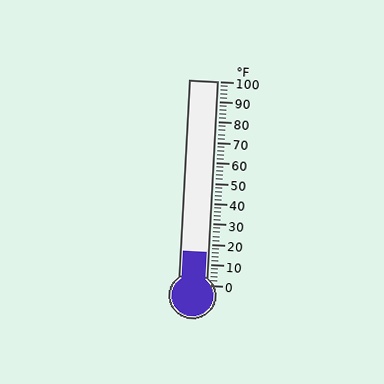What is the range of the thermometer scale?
The thermometer scale ranges from 0°F to 100°F.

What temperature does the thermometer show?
The thermometer shows approximately 16°F.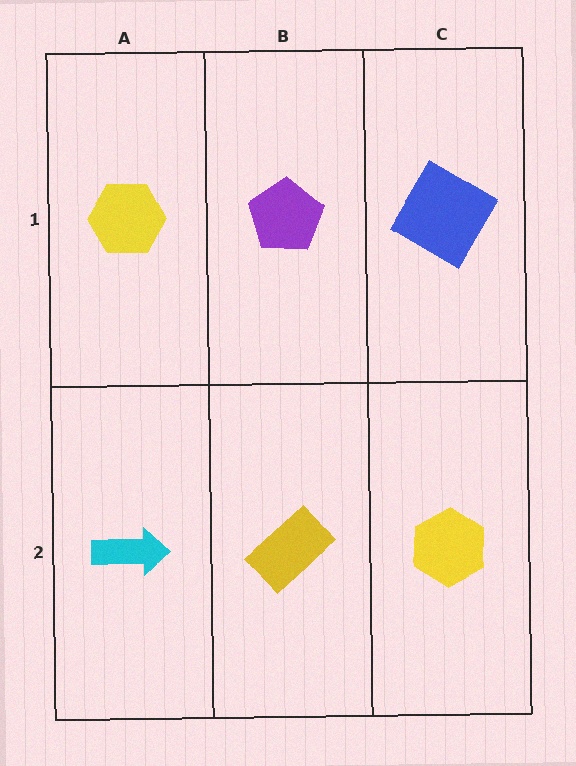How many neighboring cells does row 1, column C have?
2.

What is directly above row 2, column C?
A blue diamond.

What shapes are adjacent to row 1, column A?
A cyan arrow (row 2, column A), a purple pentagon (row 1, column B).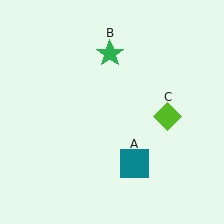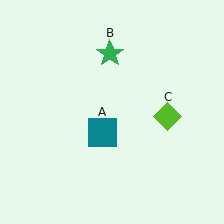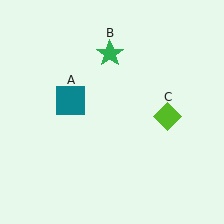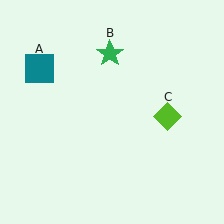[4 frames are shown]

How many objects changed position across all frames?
1 object changed position: teal square (object A).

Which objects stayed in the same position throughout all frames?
Green star (object B) and lime diamond (object C) remained stationary.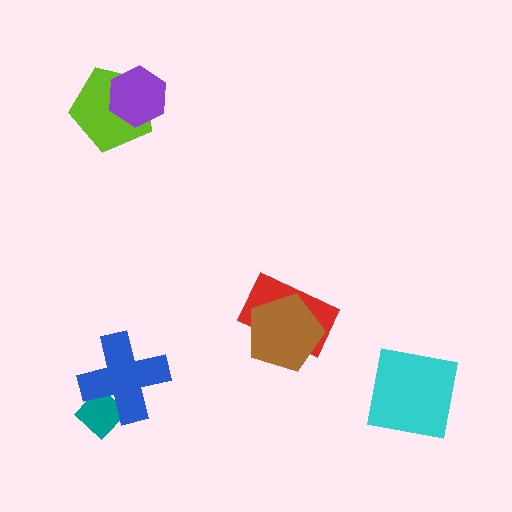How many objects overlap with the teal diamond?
1 object overlaps with the teal diamond.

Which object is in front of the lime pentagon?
The purple hexagon is in front of the lime pentagon.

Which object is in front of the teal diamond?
The blue cross is in front of the teal diamond.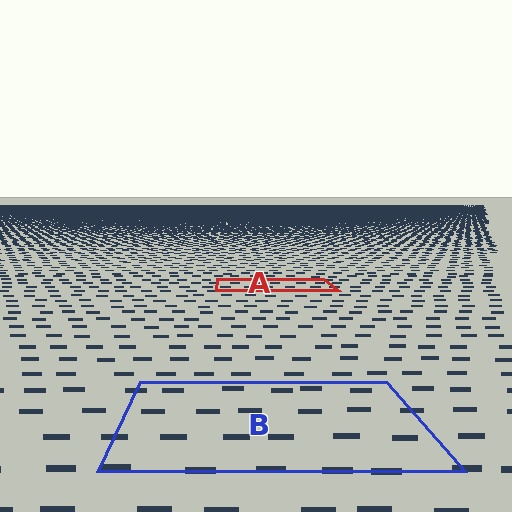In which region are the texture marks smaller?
The texture marks are smaller in region A, because it is farther away.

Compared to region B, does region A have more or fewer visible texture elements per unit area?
Region A has more texture elements per unit area — they are packed more densely because it is farther away.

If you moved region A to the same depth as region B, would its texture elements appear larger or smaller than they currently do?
They would appear larger. At a closer depth, the same texture elements are projected at a bigger on-screen size.